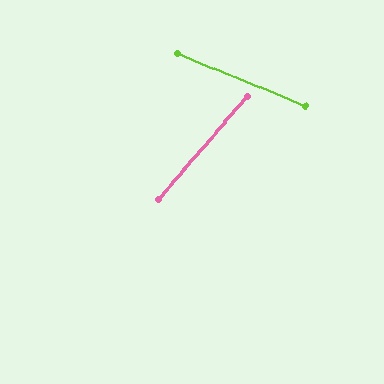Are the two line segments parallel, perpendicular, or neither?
Neither parallel nor perpendicular — they differ by about 71°.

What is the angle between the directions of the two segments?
Approximately 71 degrees.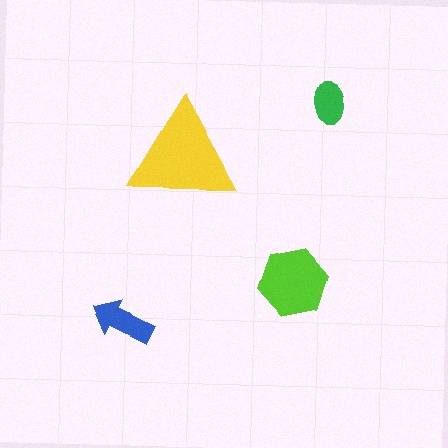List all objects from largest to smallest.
The yellow triangle, the lime hexagon, the blue arrow, the green ellipse.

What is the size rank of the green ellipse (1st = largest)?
4th.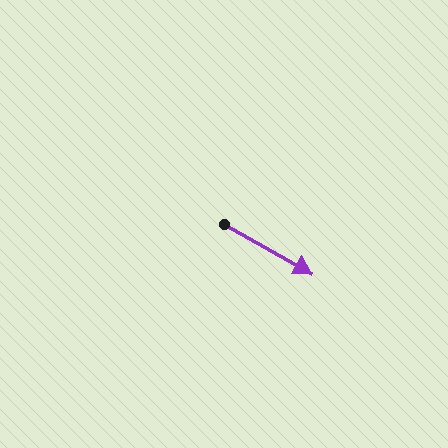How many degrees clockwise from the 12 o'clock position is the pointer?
Approximately 119 degrees.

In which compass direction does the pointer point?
Southeast.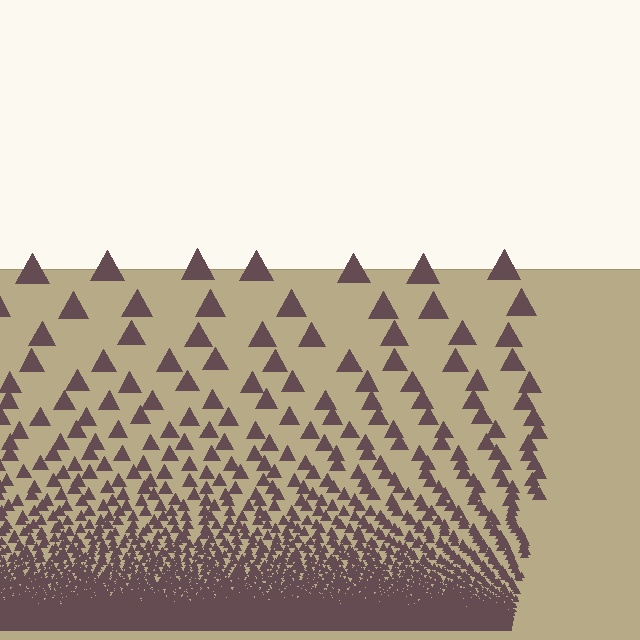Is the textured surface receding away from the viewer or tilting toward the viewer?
The surface appears to tilt toward the viewer. Texture elements get larger and sparser toward the top.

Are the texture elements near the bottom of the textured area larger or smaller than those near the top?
Smaller. The gradient is inverted — elements near the bottom are smaller and denser.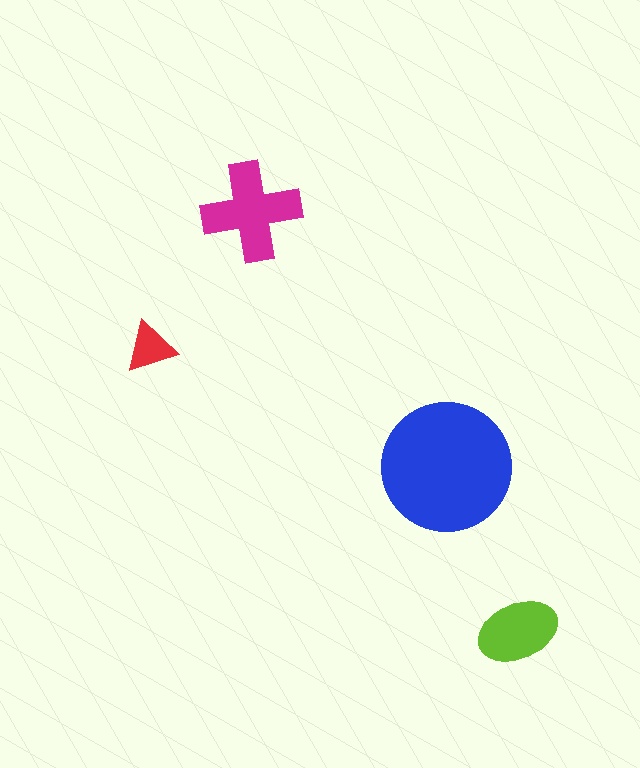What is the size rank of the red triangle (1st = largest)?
4th.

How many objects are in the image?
There are 4 objects in the image.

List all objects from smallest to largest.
The red triangle, the lime ellipse, the magenta cross, the blue circle.